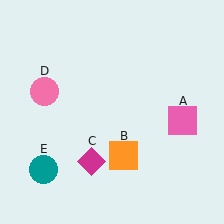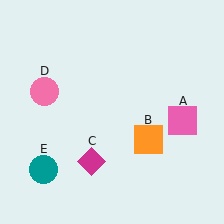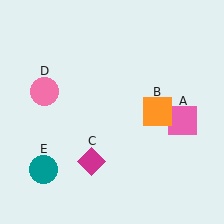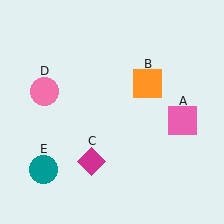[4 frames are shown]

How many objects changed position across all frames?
1 object changed position: orange square (object B).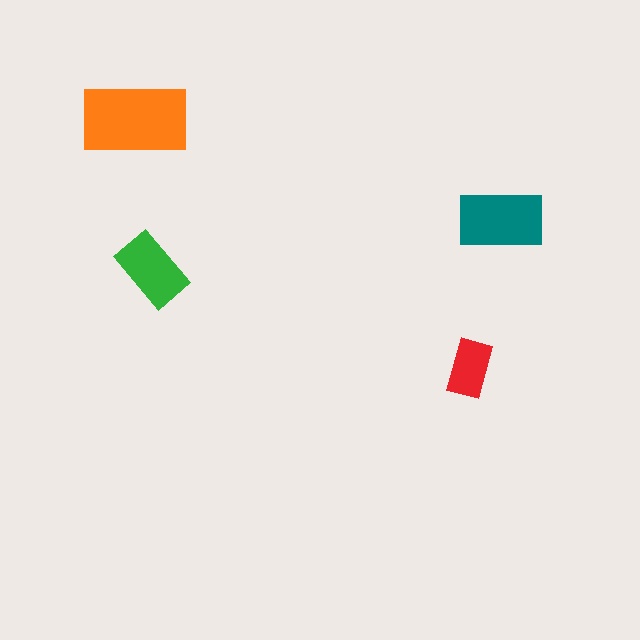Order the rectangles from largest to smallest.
the orange one, the teal one, the green one, the red one.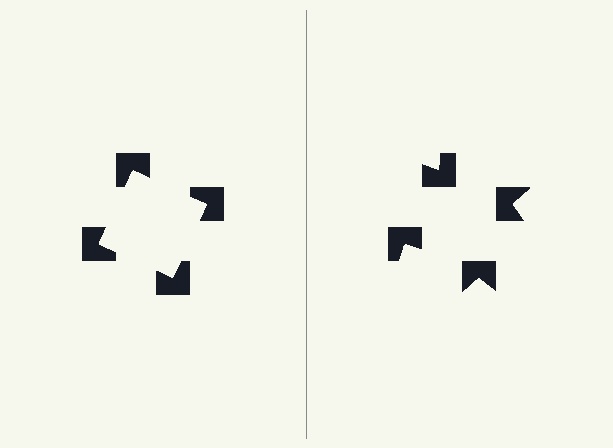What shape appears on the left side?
An illusory square.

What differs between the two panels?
The notched squares are positioned identically on both sides; only the wedge orientations differ. On the left they align to a square; on the right they are misaligned.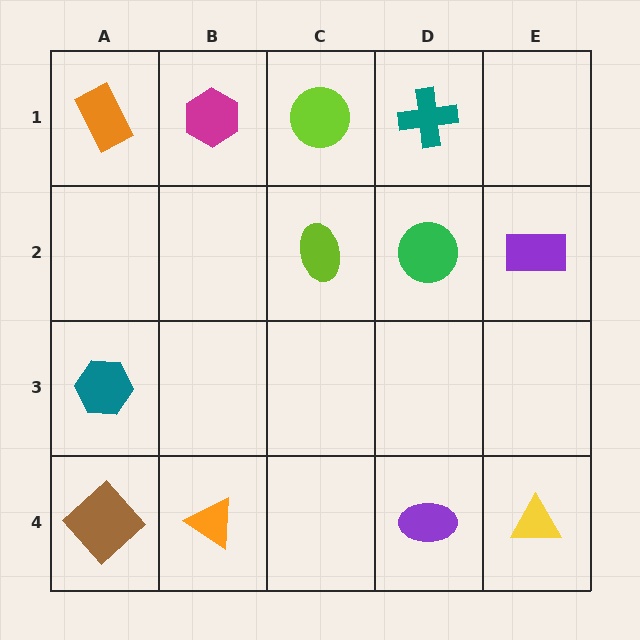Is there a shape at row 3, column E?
No, that cell is empty.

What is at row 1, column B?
A magenta hexagon.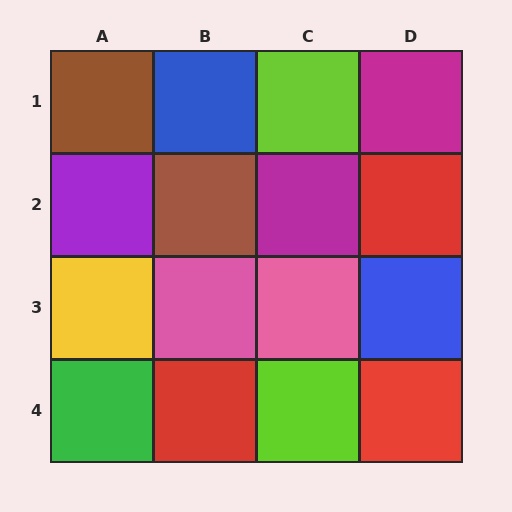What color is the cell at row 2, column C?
Magenta.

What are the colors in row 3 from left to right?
Yellow, pink, pink, blue.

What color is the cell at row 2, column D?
Red.